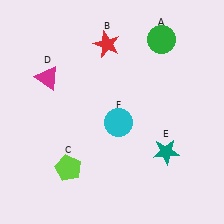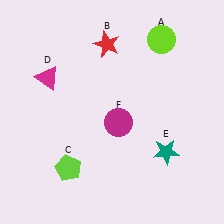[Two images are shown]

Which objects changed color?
A changed from green to lime. F changed from cyan to magenta.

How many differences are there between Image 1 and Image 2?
There are 2 differences between the two images.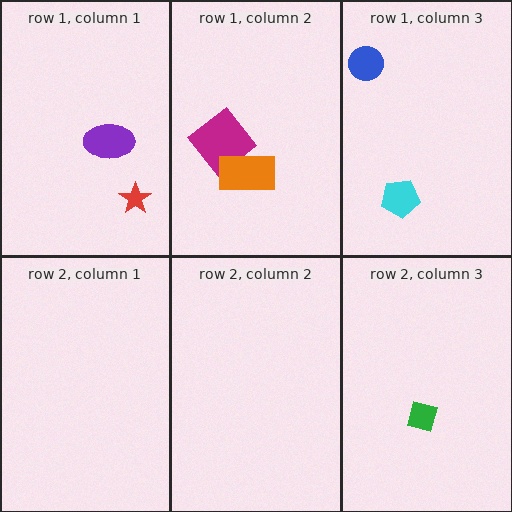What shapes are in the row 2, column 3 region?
The green square.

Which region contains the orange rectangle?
The row 1, column 2 region.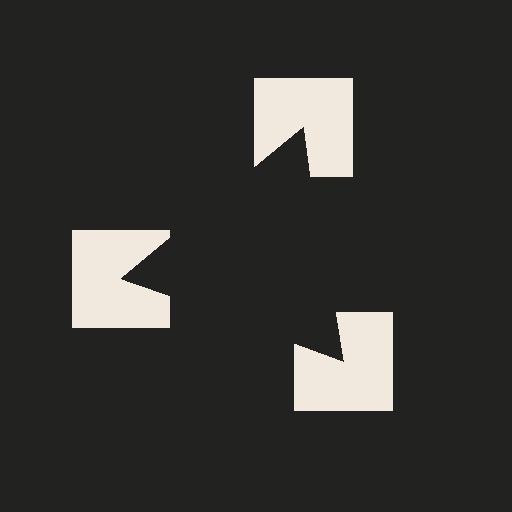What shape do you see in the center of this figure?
An illusory triangle — its edges are inferred from the aligned wedge cuts in the notched squares, not physically drawn.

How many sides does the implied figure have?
3 sides.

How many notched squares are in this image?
There are 3 — one at each vertex of the illusory triangle.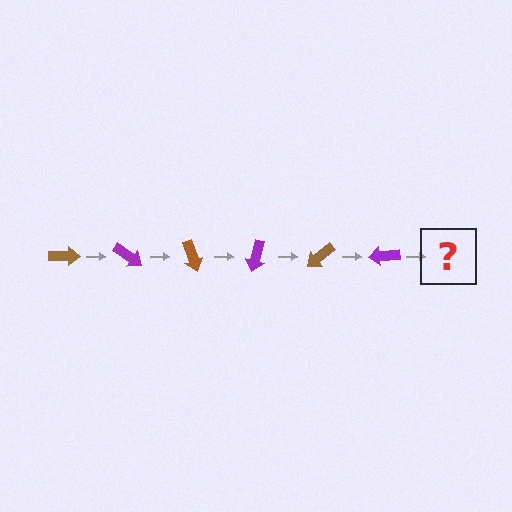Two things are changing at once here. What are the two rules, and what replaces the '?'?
The two rules are that it rotates 35 degrees each step and the color cycles through brown and purple. The '?' should be a brown arrow, rotated 210 degrees from the start.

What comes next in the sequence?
The next element should be a brown arrow, rotated 210 degrees from the start.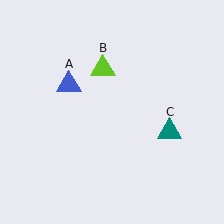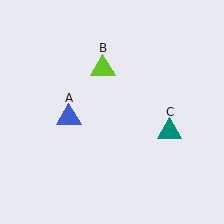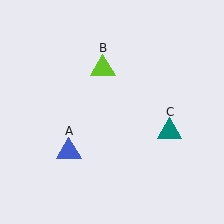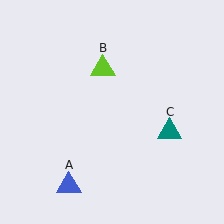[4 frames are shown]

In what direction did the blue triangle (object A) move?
The blue triangle (object A) moved down.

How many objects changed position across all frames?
1 object changed position: blue triangle (object A).